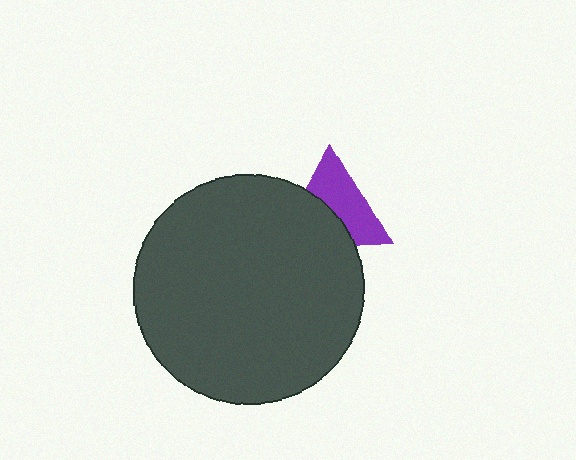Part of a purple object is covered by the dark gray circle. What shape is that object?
It is a triangle.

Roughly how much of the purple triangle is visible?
About half of it is visible (roughly 55%).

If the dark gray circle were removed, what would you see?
You would see the complete purple triangle.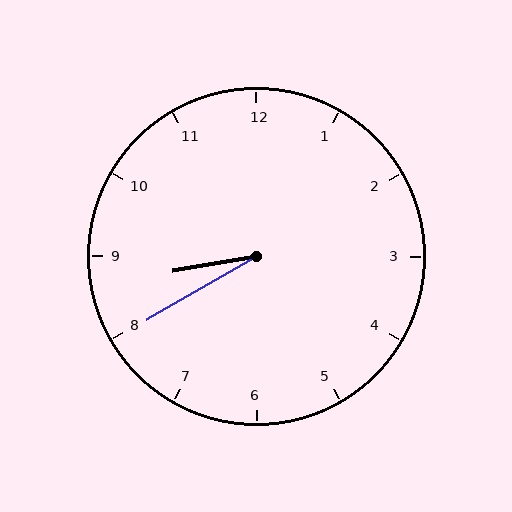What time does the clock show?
8:40.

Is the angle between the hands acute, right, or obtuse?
It is acute.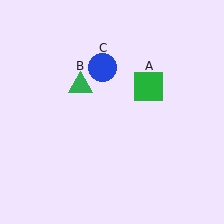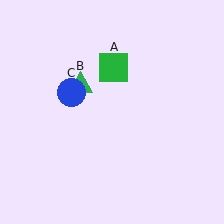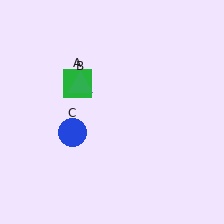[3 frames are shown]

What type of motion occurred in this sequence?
The green square (object A), blue circle (object C) rotated counterclockwise around the center of the scene.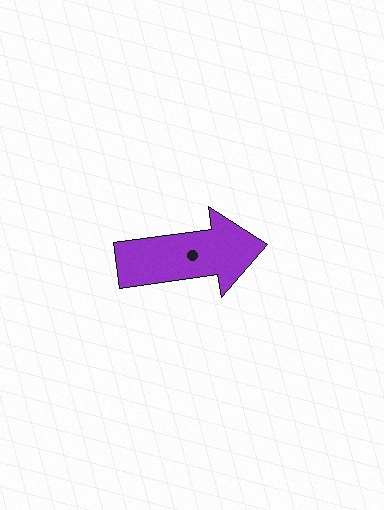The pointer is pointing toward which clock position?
Roughly 3 o'clock.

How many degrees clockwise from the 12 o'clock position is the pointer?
Approximately 82 degrees.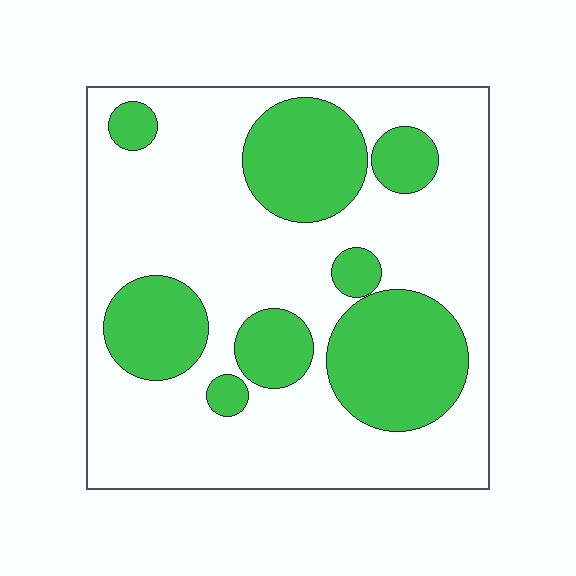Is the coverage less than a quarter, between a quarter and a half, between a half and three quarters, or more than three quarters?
Between a quarter and a half.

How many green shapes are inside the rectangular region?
8.